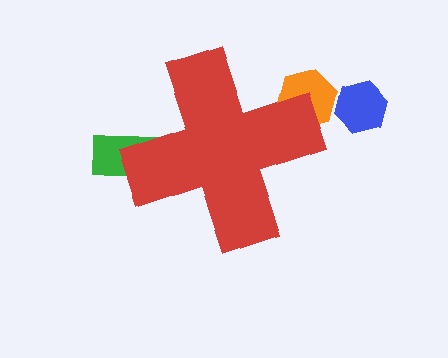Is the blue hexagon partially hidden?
No, the blue hexagon is fully visible.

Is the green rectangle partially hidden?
Yes, the green rectangle is partially hidden behind the red cross.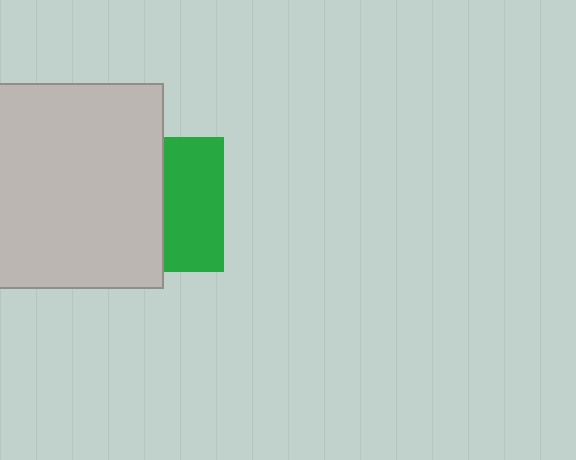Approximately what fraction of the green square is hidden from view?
Roughly 55% of the green square is hidden behind the light gray rectangle.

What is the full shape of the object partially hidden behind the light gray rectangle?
The partially hidden object is a green square.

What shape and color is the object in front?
The object in front is a light gray rectangle.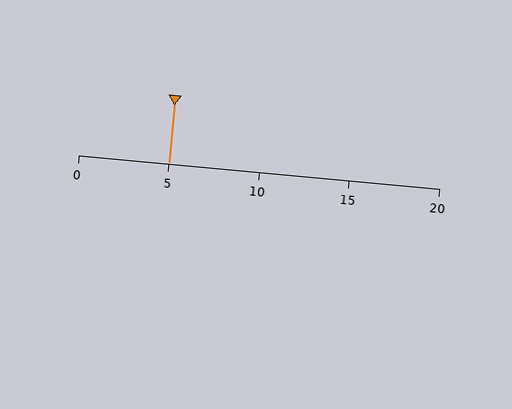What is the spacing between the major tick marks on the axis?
The major ticks are spaced 5 apart.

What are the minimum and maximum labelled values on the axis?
The axis runs from 0 to 20.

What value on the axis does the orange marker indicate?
The marker indicates approximately 5.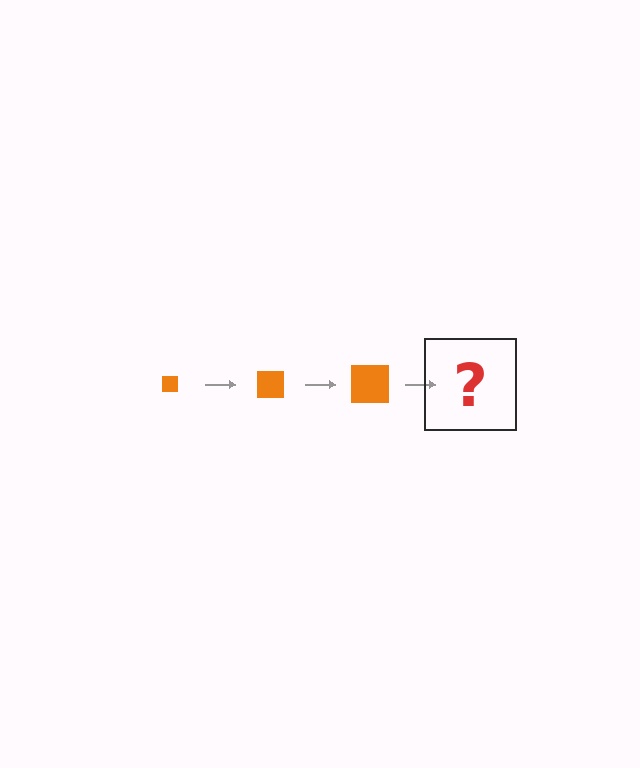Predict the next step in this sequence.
The next step is an orange square, larger than the previous one.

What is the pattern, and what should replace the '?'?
The pattern is that the square gets progressively larger each step. The '?' should be an orange square, larger than the previous one.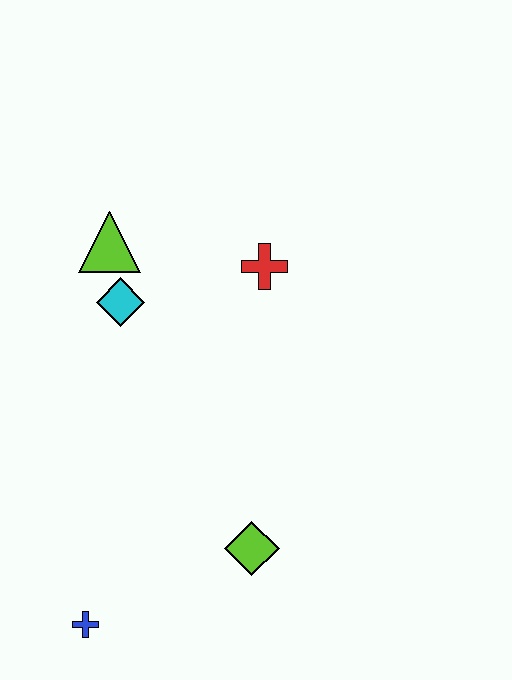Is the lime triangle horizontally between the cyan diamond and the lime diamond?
No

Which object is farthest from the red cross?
The blue cross is farthest from the red cross.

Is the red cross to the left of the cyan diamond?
No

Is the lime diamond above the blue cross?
Yes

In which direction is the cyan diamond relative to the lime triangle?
The cyan diamond is below the lime triangle.